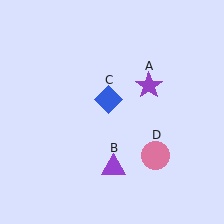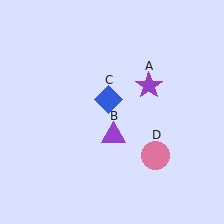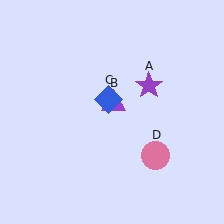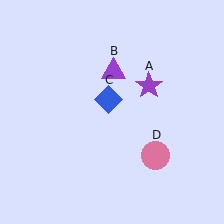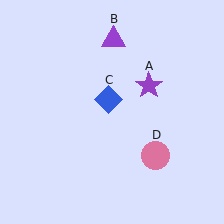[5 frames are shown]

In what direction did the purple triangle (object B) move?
The purple triangle (object B) moved up.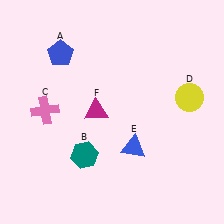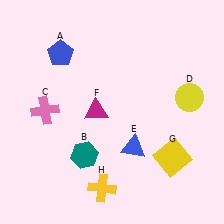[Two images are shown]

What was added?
A yellow square (G), a yellow cross (H) were added in Image 2.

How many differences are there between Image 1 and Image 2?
There are 2 differences between the two images.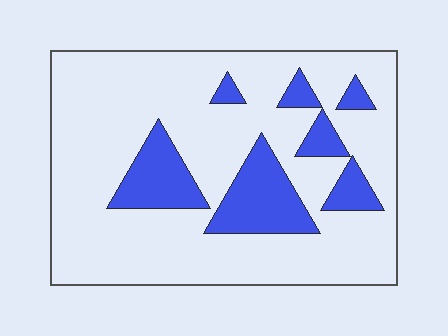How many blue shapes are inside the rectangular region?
7.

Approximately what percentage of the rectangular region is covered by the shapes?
Approximately 20%.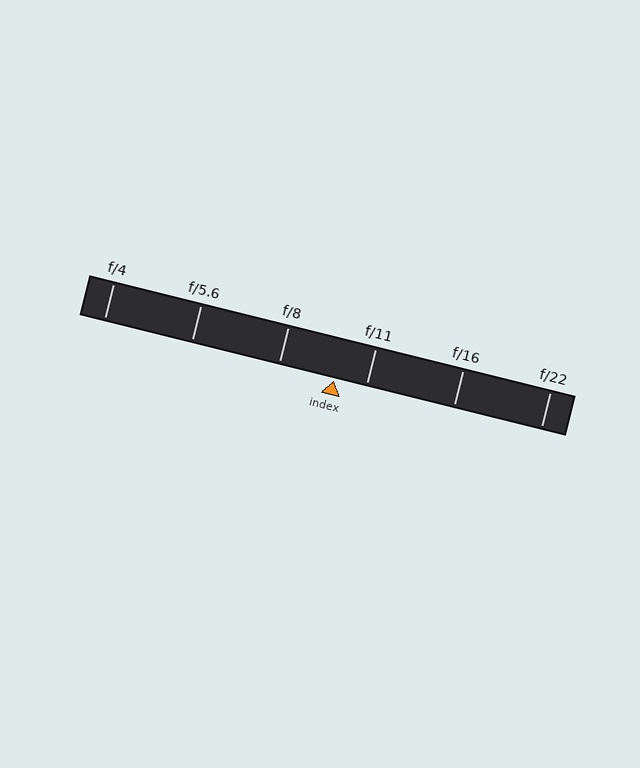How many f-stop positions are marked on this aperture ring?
There are 6 f-stop positions marked.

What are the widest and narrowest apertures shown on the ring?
The widest aperture shown is f/4 and the narrowest is f/22.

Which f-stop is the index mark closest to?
The index mark is closest to f/11.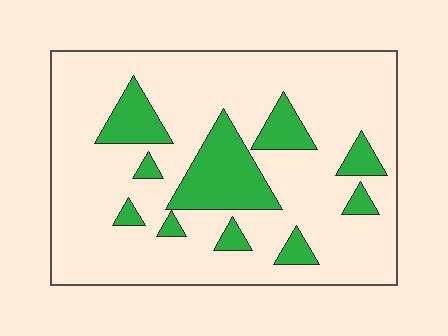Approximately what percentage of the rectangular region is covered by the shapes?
Approximately 20%.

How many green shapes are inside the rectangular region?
10.